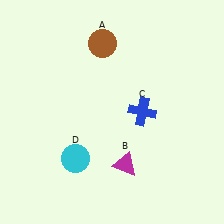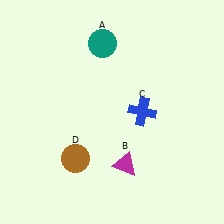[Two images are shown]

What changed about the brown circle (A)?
In Image 1, A is brown. In Image 2, it changed to teal.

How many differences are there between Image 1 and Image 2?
There are 2 differences between the two images.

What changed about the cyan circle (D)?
In Image 1, D is cyan. In Image 2, it changed to brown.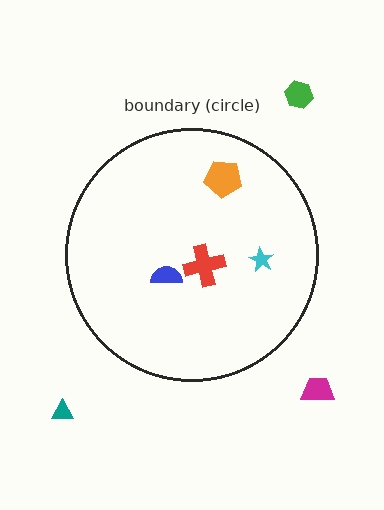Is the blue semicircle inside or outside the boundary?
Inside.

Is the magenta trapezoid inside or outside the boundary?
Outside.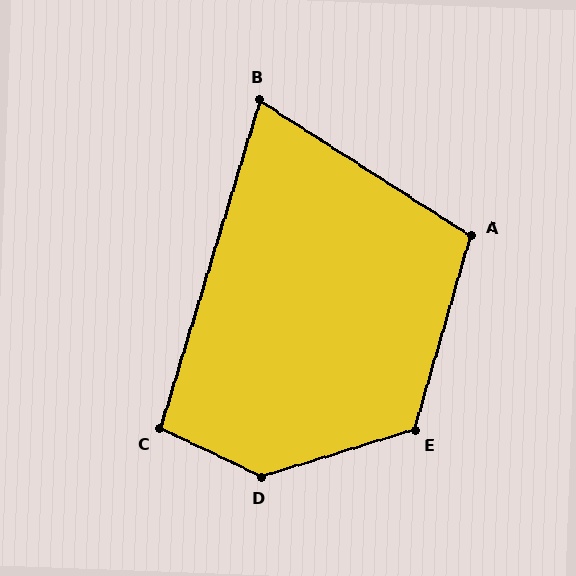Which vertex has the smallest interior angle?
B, at approximately 74 degrees.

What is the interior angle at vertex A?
Approximately 107 degrees (obtuse).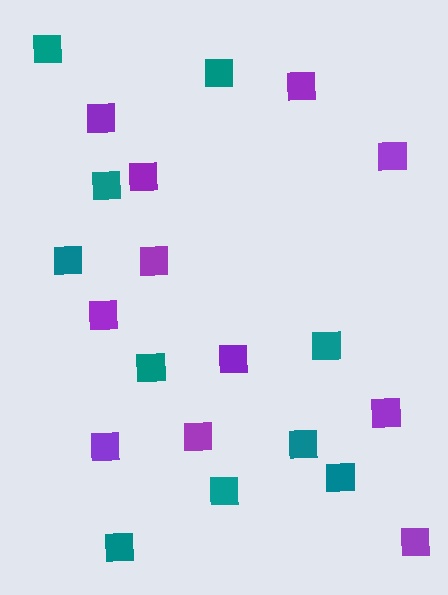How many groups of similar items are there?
There are 2 groups: one group of teal squares (10) and one group of purple squares (11).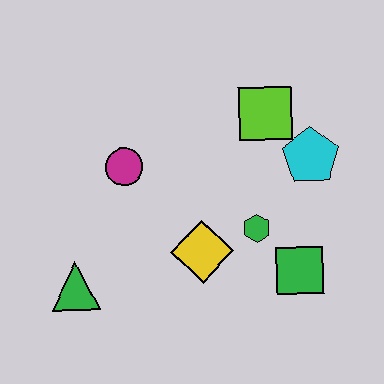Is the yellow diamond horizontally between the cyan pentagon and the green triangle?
Yes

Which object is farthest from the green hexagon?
The green triangle is farthest from the green hexagon.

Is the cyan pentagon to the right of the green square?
Yes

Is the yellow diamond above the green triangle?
Yes